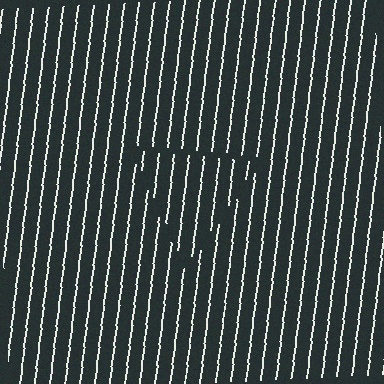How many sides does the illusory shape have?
3 sides — the line-ends trace a triangle.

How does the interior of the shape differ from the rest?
The interior of the shape contains the same grating, shifted by half a period — the contour is defined by the phase discontinuity where line-ends from the inner and outer gratings abut.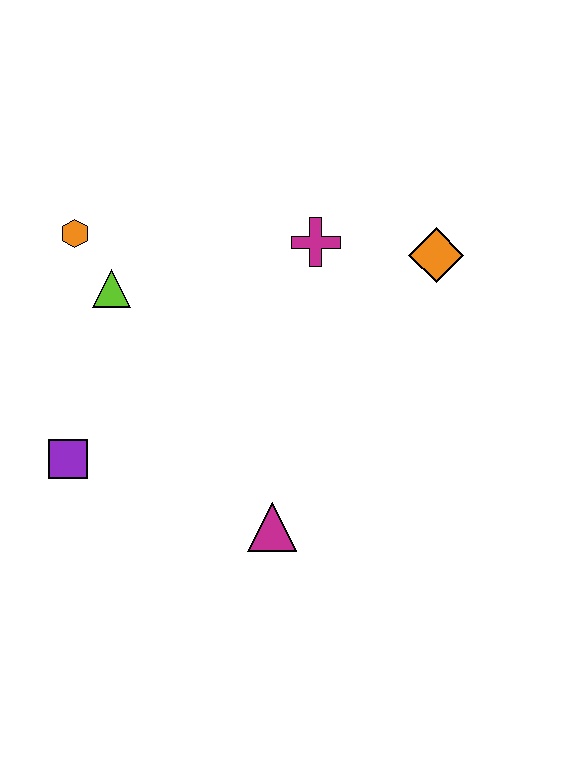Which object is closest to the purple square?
The lime triangle is closest to the purple square.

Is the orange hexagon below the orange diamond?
No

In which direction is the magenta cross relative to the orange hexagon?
The magenta cross is to the right of the orange hexagon.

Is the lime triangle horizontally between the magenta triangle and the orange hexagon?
Yes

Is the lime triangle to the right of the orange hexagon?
Yes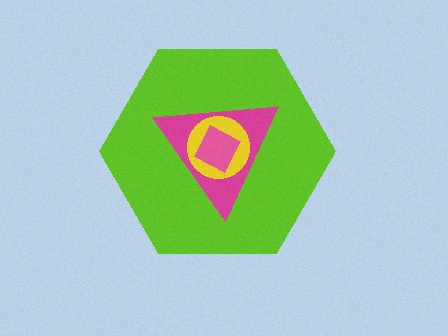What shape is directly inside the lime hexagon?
The magenta triangle.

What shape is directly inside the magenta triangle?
The yellow circle.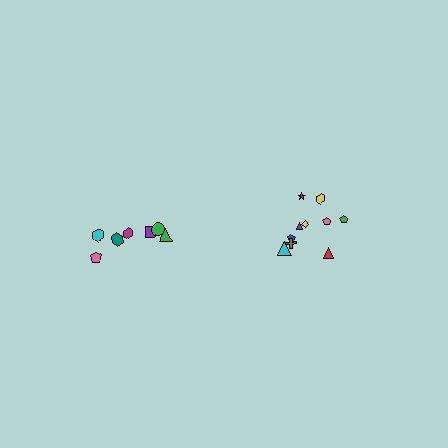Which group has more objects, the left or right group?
The right group.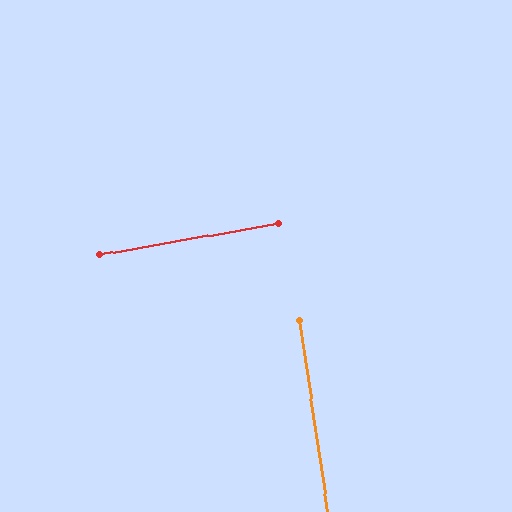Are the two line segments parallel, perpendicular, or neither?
Perpendicular — they meet at approximately 89°.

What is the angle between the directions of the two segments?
Approximately 89 degrees.